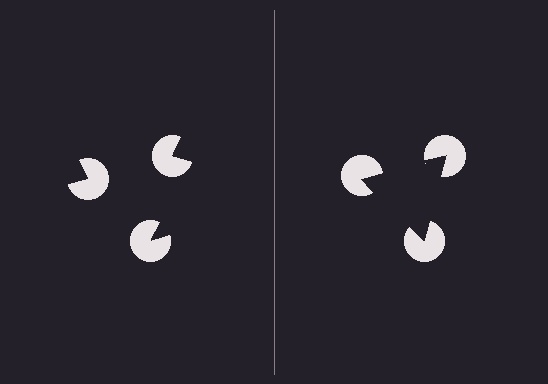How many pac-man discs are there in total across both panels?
6 — 3 on each side.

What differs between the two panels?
The pac-man discs are positioned identically on both sides; only the wedge orientations differ. On the right they align to a triangle; on the left they are misaligned.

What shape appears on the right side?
An illusory triangle.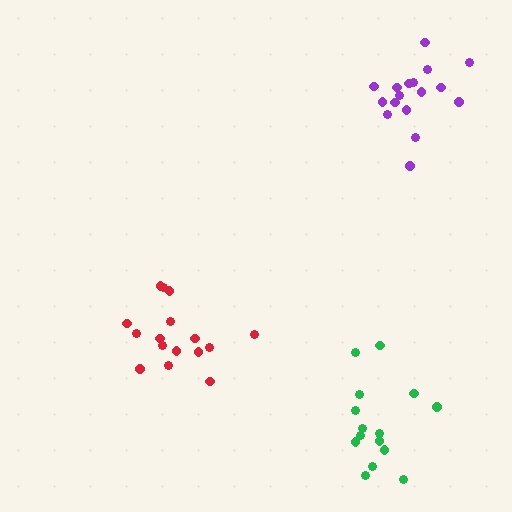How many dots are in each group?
Group 1: 16 dots, Group 2: 17 dots, Group 3: 15 dots (48 total).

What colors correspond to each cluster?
The clusters are colored: red, purple, green.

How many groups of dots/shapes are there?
There are 3 groups.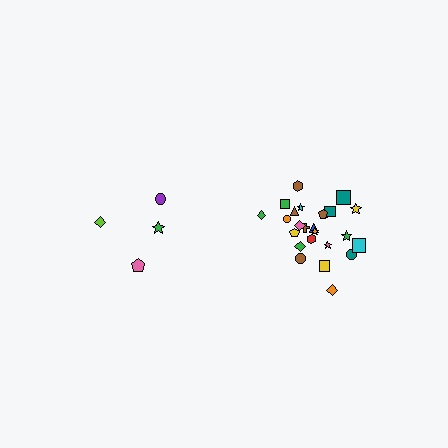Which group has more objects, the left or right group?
The right group.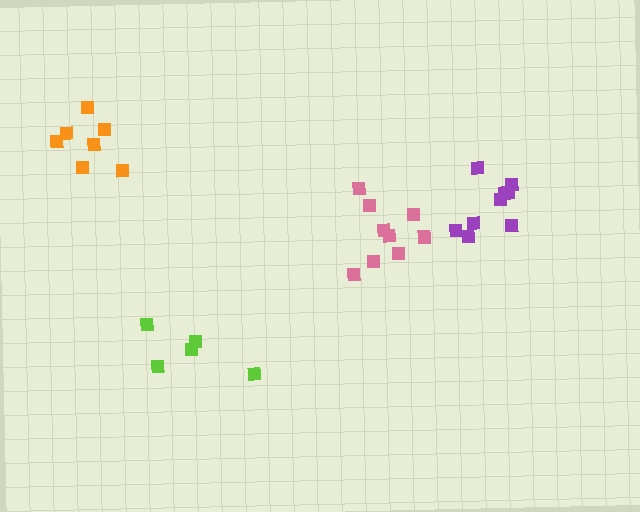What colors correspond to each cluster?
The clusters are colored: orange, pink, purple, lime.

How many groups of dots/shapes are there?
There are 4 groups.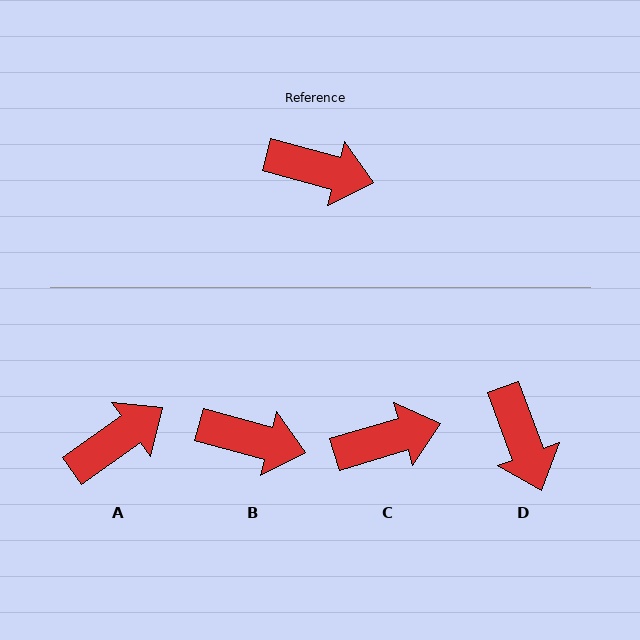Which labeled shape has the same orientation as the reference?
B.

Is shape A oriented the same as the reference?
No, it is off by about 50 degrees.